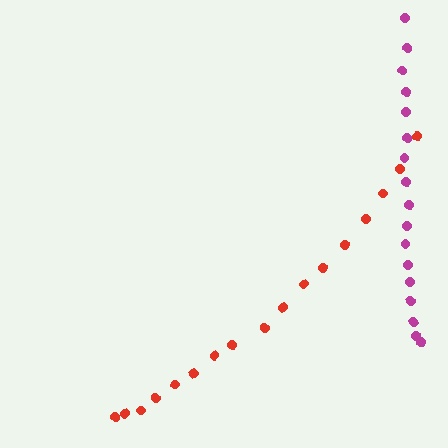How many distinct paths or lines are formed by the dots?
There are 2 distinct paths.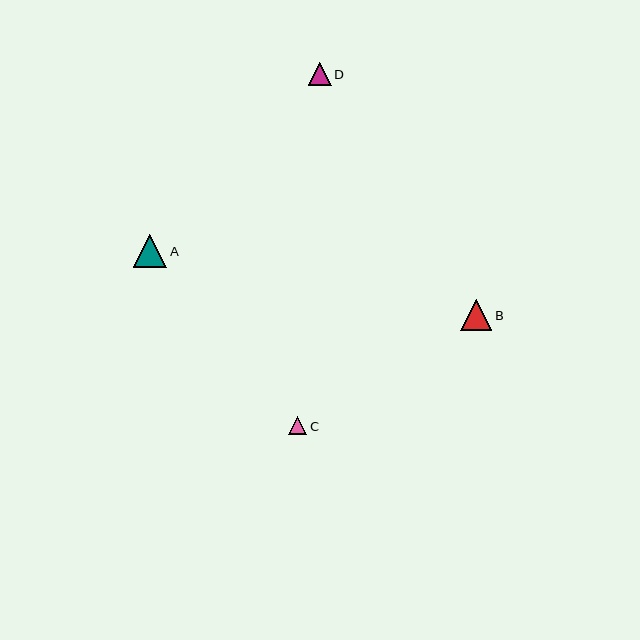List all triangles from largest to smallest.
From largest to smallest: A, B, D, C.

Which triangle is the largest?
Triangle A is the largest with a size of approximately 33 pixels.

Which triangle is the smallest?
Triangle C is the smallest with a size of approximately 19 pixels.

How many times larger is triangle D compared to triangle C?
Triangle D is approximately 1.2 times the size of triangle C.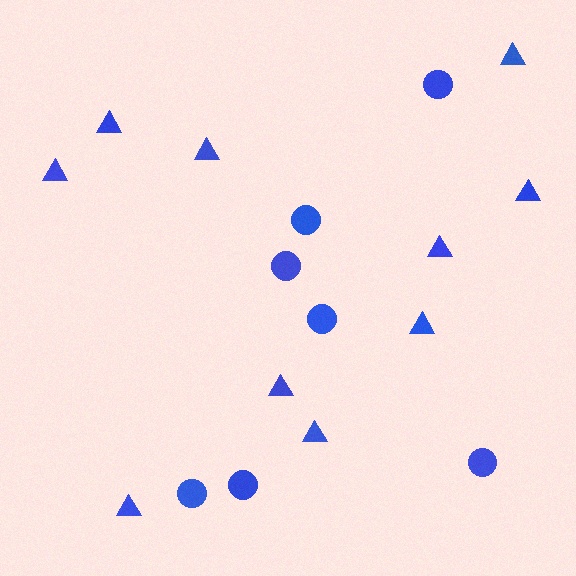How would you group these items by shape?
There are 2 groups: one group of triangles (10) and one group of circles (7).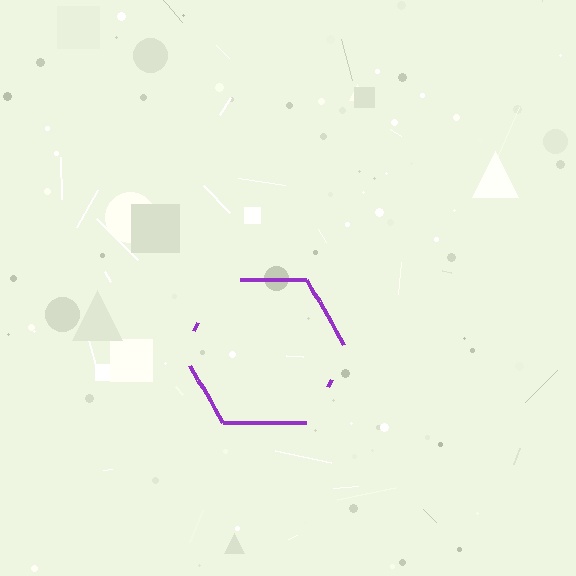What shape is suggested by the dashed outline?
The dashed outline suggests a hexagon.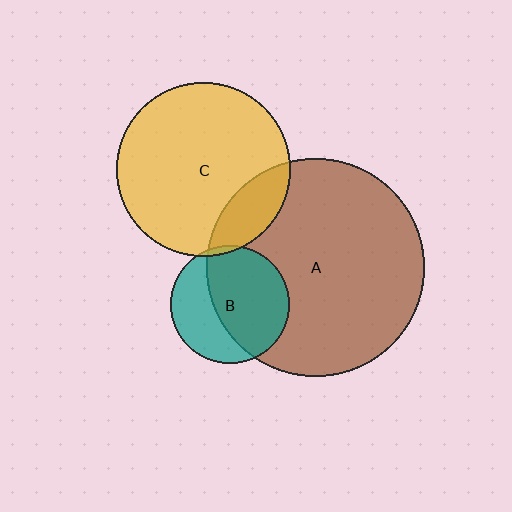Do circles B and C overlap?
Yes.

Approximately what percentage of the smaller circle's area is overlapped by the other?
Approximately 5%.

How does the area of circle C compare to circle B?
Approximately 2.1 times.